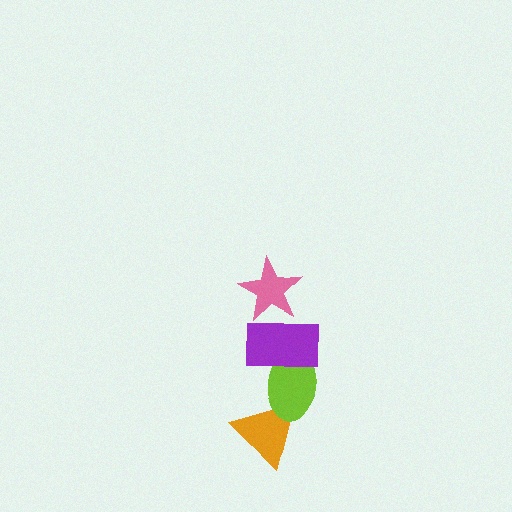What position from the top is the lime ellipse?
The lime ellipse is 3rd from the top.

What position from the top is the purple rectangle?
The purple rectangle is 2nd from the top.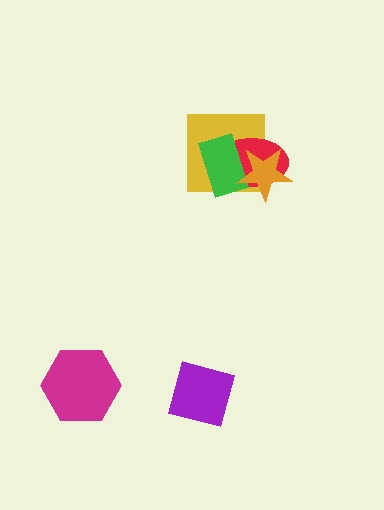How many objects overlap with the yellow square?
3 objects overlap with the yellow square.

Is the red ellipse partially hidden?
Yes, it is partially covered by another shape.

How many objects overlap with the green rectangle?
3 objects overlap with the green rectangle.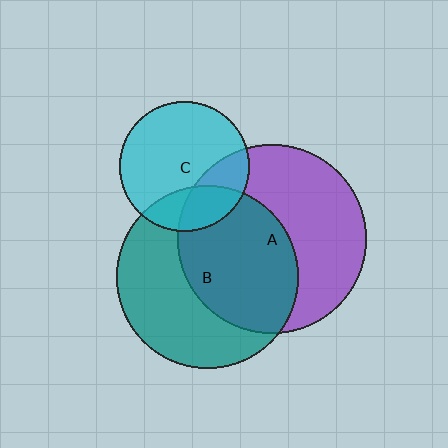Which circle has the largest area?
Circle A (purple).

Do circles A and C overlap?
Yes.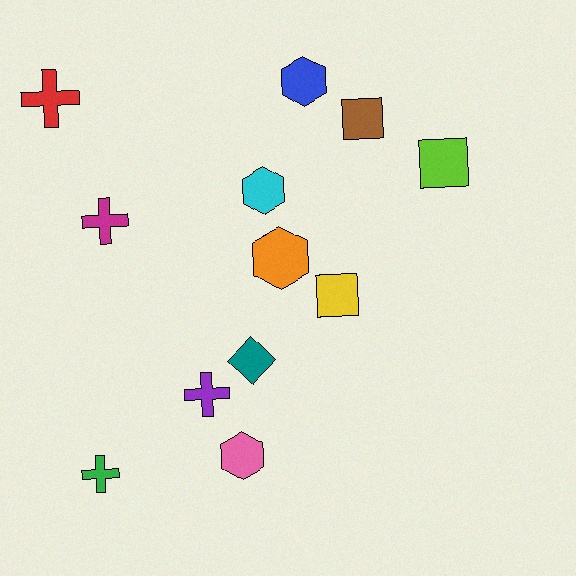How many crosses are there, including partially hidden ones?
There are 4 crosses.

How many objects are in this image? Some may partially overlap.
There are 12 objects.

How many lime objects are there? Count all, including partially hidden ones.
There is 1 lime object.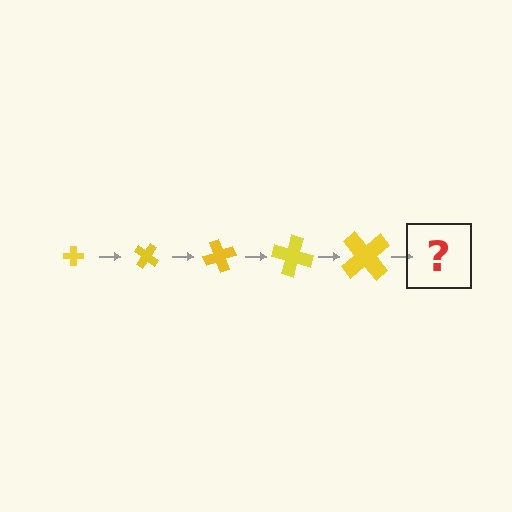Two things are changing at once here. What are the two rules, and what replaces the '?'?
The two rules are that the cross grows larger each step and it rotates 35 degrees each step. The '?' should be a cross, larger than the previous one and rotated 175 degrees from the start.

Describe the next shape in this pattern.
It should be a cross, larger than the previous one and rotated 175 degrees from the start.